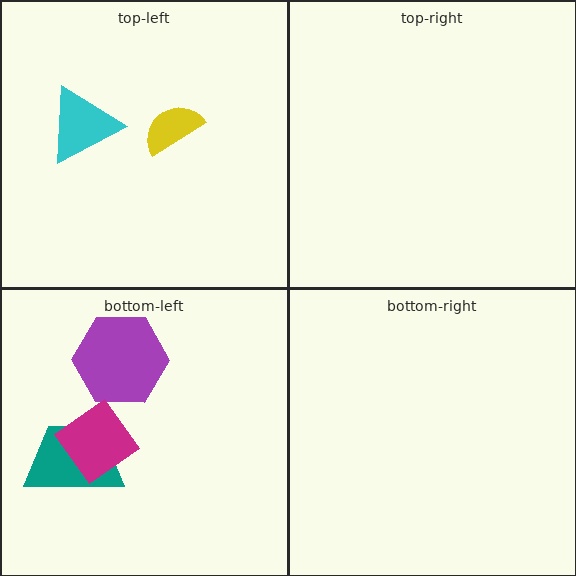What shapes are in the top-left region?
The cyan triangle, the yellow semicircle.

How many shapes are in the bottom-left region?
3.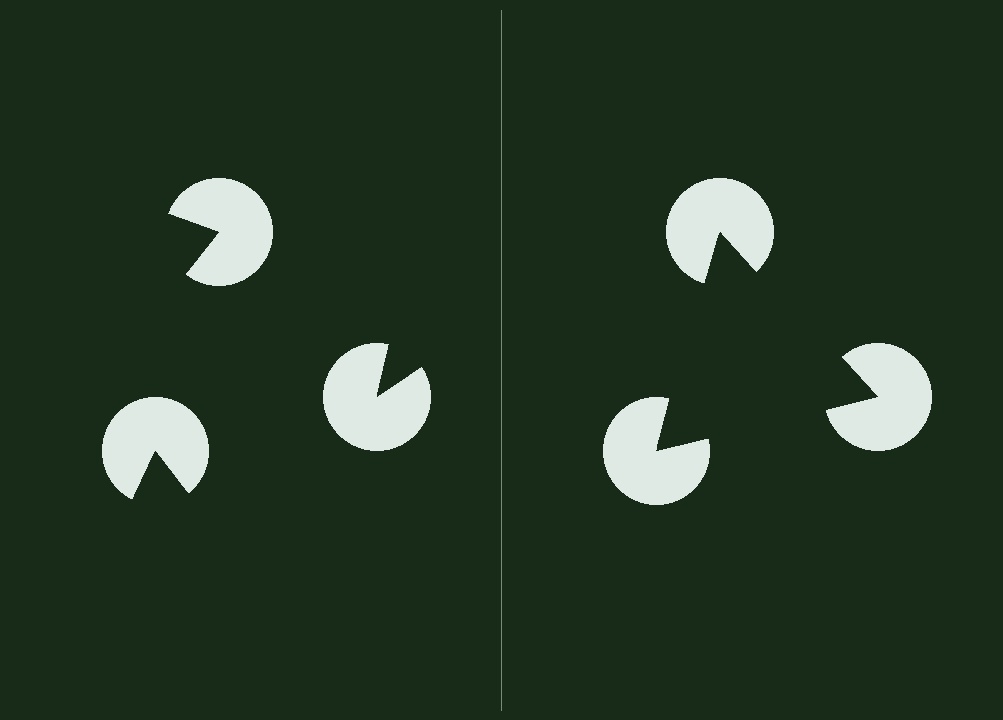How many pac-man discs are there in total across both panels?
6 — 3 on each side.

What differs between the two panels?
The pac-man discs are positioned identically on both sides; only the wedge orientations differ. On the right they align to a triangle; on the left they are misaligned.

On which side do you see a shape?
An illusory triangle appears on the right side. On the left side the wedge cuts are rotated, so no coherent shape forms.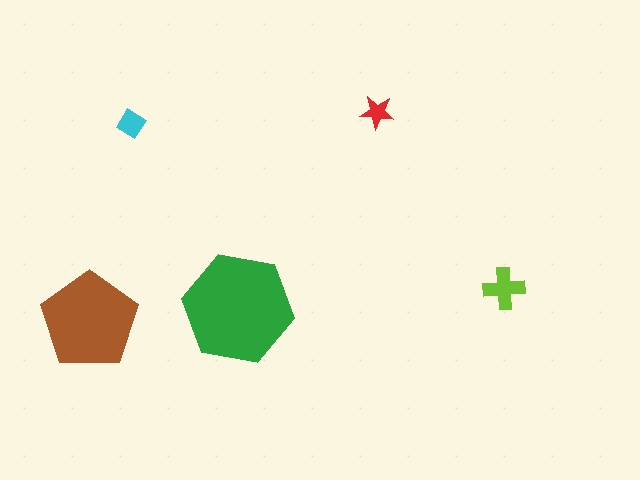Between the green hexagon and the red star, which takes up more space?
The green hexagon.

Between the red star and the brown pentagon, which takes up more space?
The brown pentagon.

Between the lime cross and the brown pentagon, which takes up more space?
The brown pentagon.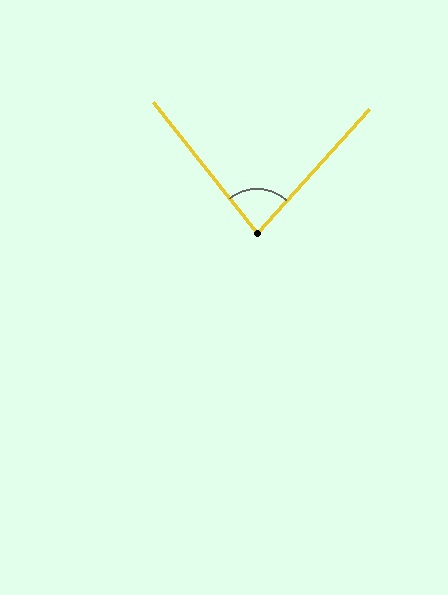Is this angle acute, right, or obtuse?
It is acute.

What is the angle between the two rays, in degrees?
Approximately 81 degrees.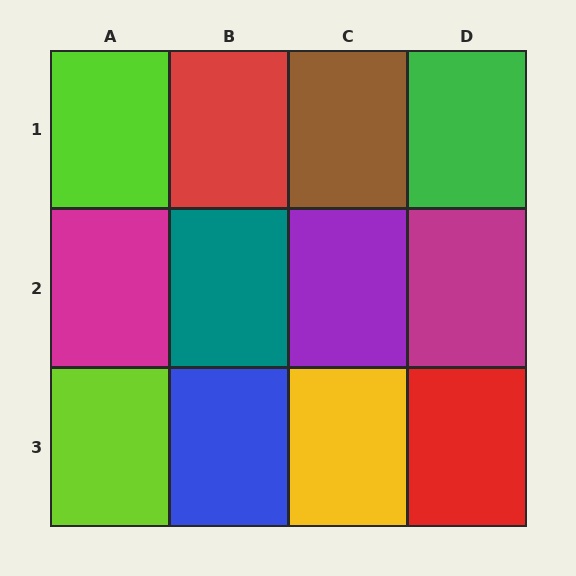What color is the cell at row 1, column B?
Red.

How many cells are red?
2 cells are red.